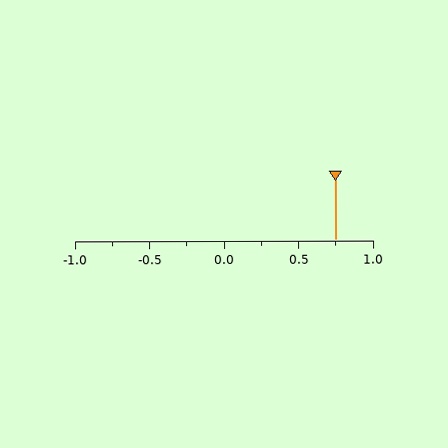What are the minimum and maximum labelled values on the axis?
The axis runs from -1.0 to 1.0.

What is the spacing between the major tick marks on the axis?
The major ticks are spaced 0.5 apart.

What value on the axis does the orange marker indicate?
The marker indicates approximately 0.75.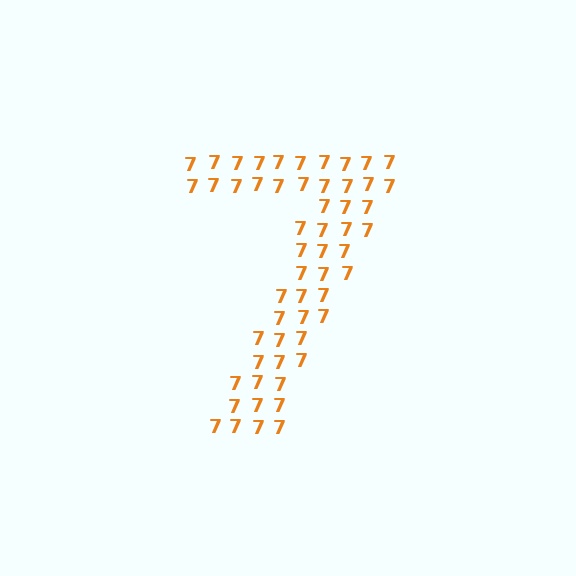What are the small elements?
The small elements are digit 7's.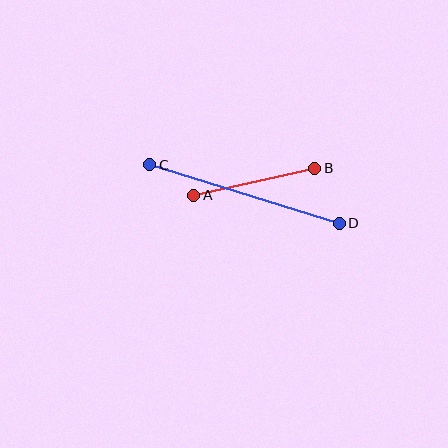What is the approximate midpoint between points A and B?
The midpoint is at approximately (254, 182) pixels.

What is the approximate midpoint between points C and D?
The midpoint is at approximately (244, 194) pixels.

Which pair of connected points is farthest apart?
Points C and D are farthest apart.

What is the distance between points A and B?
The distance is approximately 124 pixels.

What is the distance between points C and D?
The distance is approximately 199 pixels.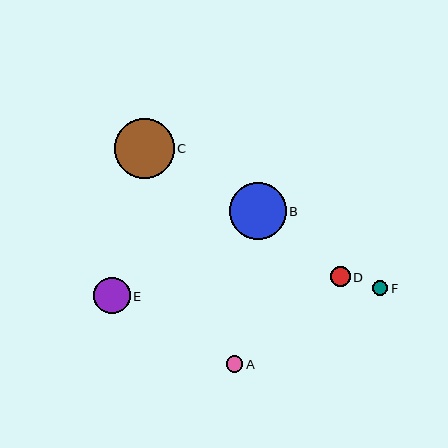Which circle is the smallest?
Circle F is the smallest with a size of approximately 15 pixels.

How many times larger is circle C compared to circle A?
Circle C is approximately 3.7 times the size of circle A.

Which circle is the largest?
Circle C is the largest with a size of approximately 60 pixels.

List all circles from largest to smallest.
From largest to smallest: C, B, E, D, A, F.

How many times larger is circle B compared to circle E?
Circle B is approximately 1.6 times the size of circle E.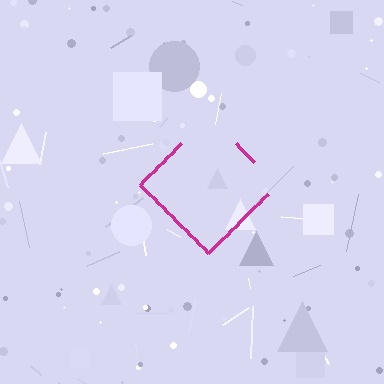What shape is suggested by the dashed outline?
The dashed outline suggests a diamond.